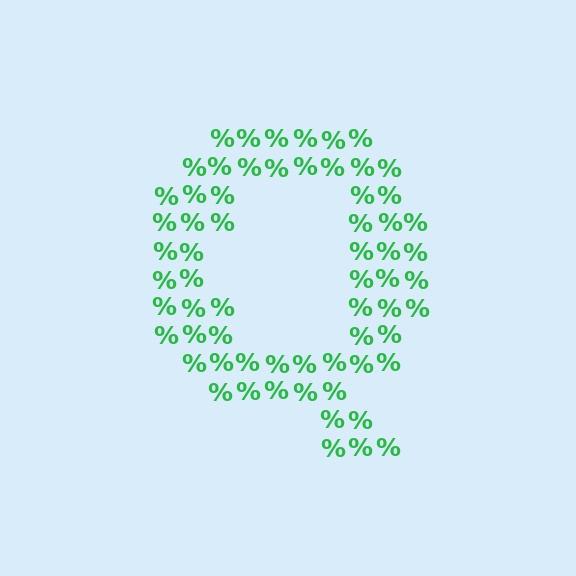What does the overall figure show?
The overall figure shows the letter Q.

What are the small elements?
The small elements are percent signs.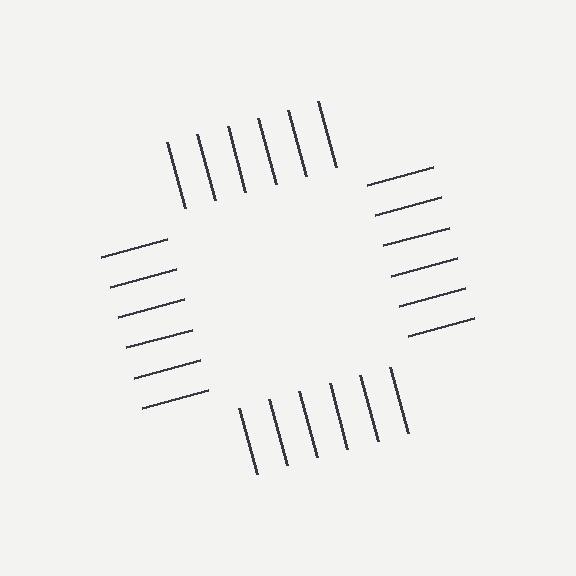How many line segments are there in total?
24 — 6 along each of the 4 edges.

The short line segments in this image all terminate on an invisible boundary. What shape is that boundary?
An illusory square — the line segments terminate on its edges but no continuous stroke is drawn.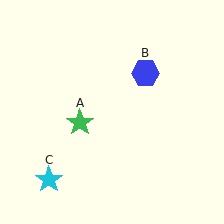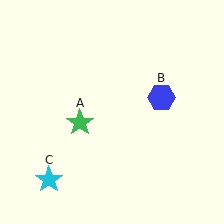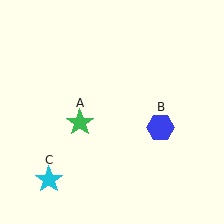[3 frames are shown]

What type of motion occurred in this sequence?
The blue hexagon (object B) rotated clockwise around the center of the scene.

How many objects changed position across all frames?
1 object changed position: blue hexagon (object B).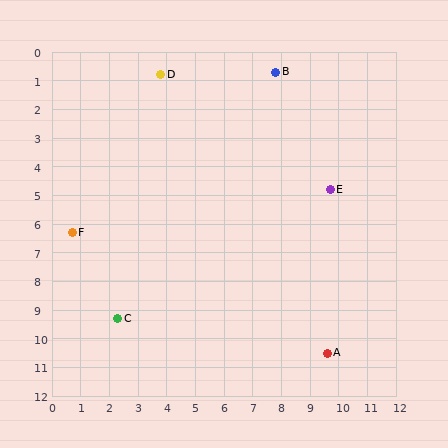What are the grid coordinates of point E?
Point E is at approximately (9.7, 4.8).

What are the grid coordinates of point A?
Point A is at approximately (9.6, 10.5).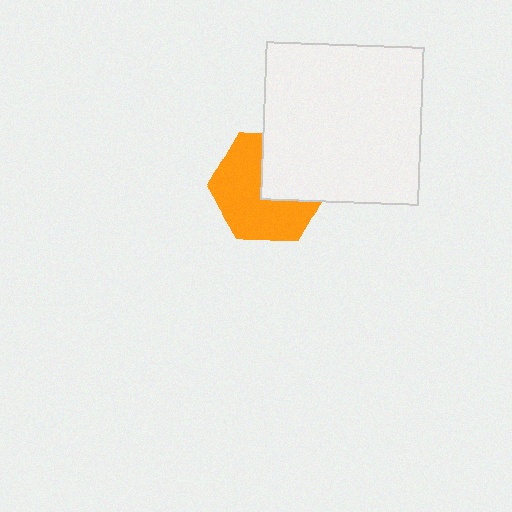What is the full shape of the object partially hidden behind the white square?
The partially hidden object is an orange hexagon.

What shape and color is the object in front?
The object in front is a white square.